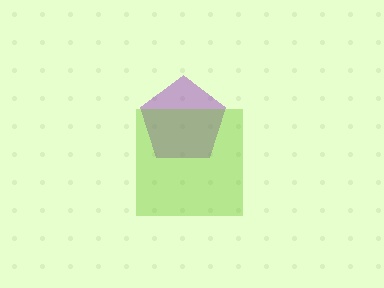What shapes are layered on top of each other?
The layered shapes are: a purple pentagon, a lime square.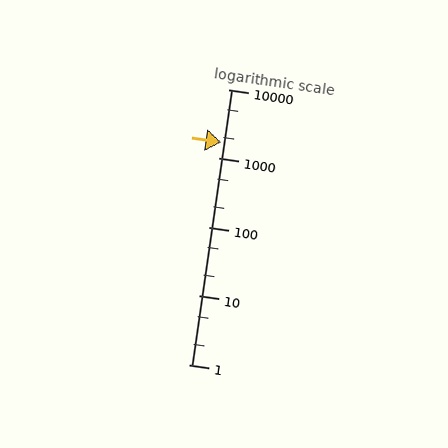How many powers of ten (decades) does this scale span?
The scale spans 4 decades, from 1 to 10000.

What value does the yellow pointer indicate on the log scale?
The pointer indicates approximately 1700.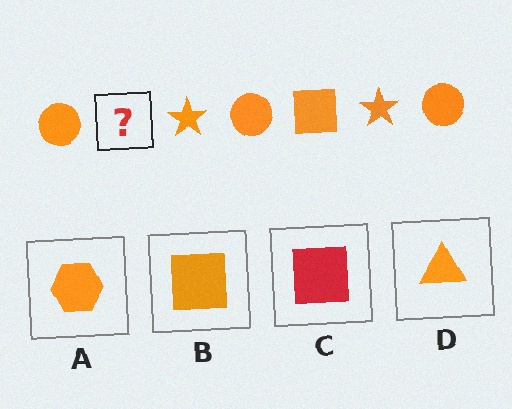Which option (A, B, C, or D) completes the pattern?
B.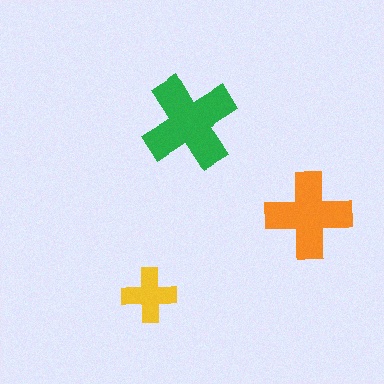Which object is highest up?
The green cross is topmost.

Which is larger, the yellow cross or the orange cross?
The orange one.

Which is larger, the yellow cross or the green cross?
The green one.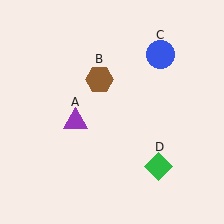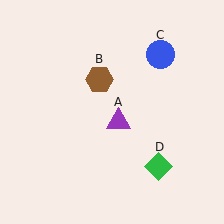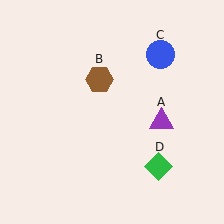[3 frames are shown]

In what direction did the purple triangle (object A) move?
The purple triangle (object A) moved right.